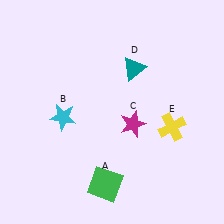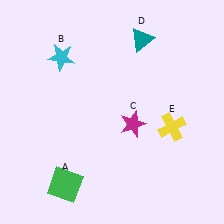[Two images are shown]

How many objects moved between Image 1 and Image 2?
3 objects moved between the two images.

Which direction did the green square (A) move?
The green square (A) moved left.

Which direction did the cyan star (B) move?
The cyan star (B) moved up.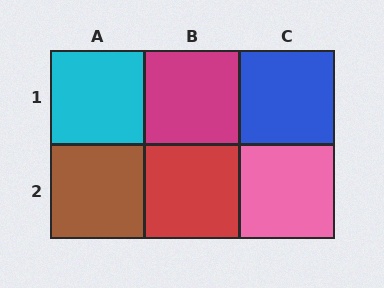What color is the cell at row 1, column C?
Blue.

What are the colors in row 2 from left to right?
Brown, red, pink.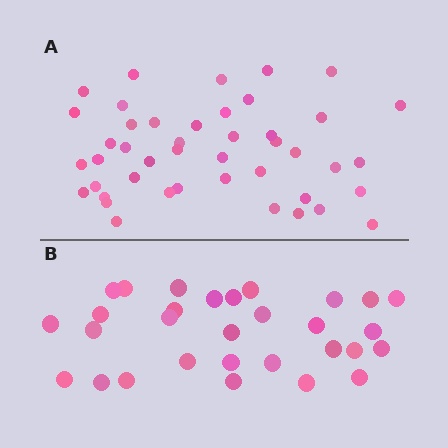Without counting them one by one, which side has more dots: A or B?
Region A (the top region) has more dots.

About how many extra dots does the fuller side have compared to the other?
Region A has approximately 15 more dots than region B.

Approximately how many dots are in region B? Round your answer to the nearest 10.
About 30 dots.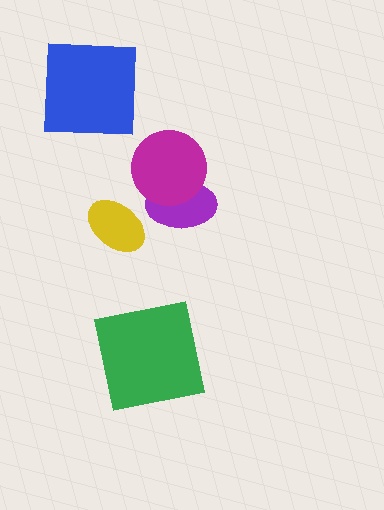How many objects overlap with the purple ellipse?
1 object overlaps with the purple ellipse.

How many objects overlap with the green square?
0 objects overlap with the green square.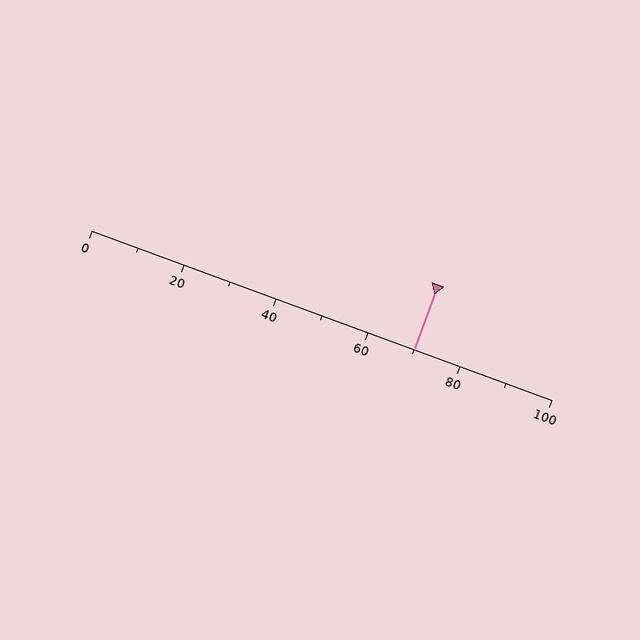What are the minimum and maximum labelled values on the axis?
The axis runs from 0 to 100.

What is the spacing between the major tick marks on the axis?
The major ticks are spaced 20 apart.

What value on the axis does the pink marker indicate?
The marker indicates approximately 70.